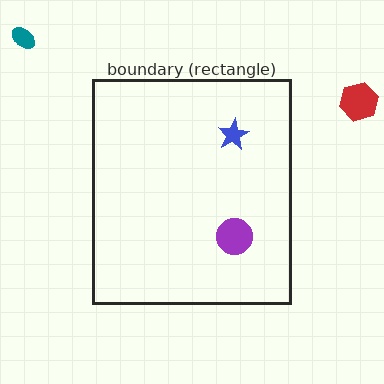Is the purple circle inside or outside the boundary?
Inside.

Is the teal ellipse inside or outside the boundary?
Outside.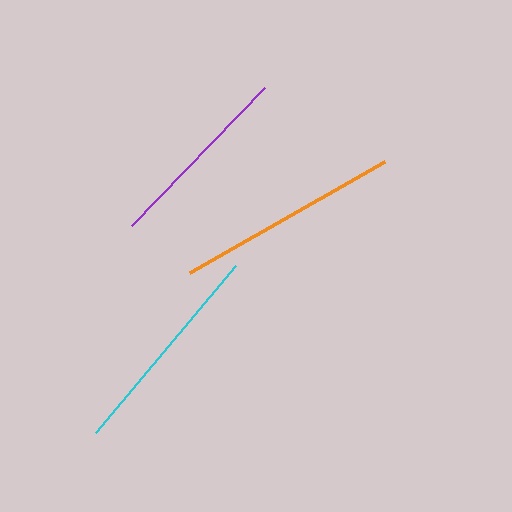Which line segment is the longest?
The orange line is the longest at approximately 224 pixels.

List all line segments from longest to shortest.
From longest to shortest: orange, cyan, purple.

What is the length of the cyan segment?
The cyan segment is approximately 217 pixels long.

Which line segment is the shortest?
The purple line is the shortest at approximately 191 pixels.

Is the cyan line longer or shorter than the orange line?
The orange line is longer than the cyan line.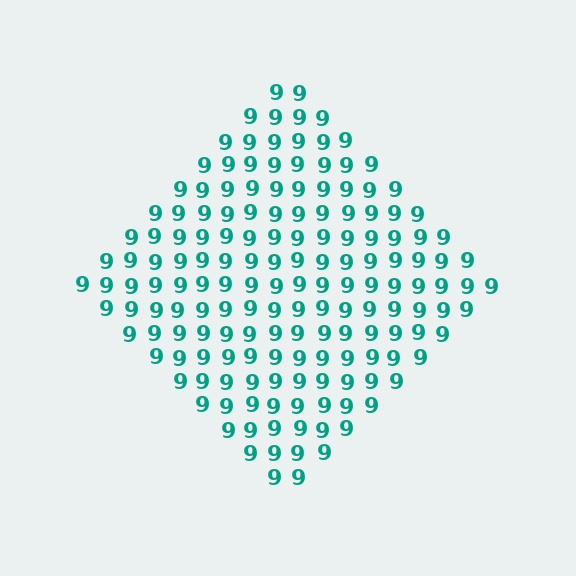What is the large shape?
The large shape is a diamond.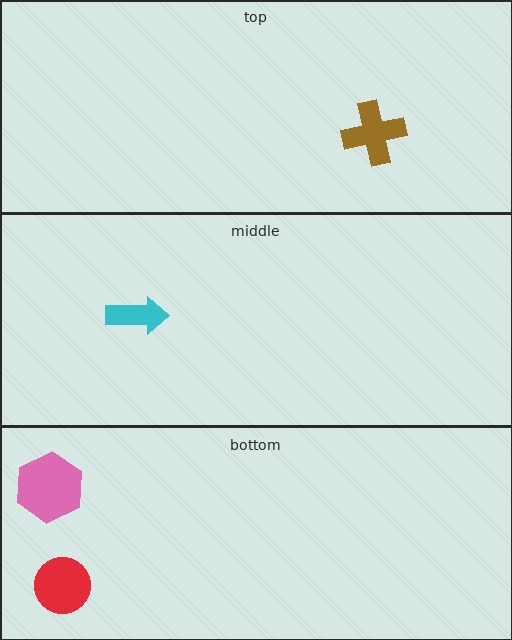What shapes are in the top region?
The brown cross.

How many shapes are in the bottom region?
2.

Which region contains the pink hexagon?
The bottom region.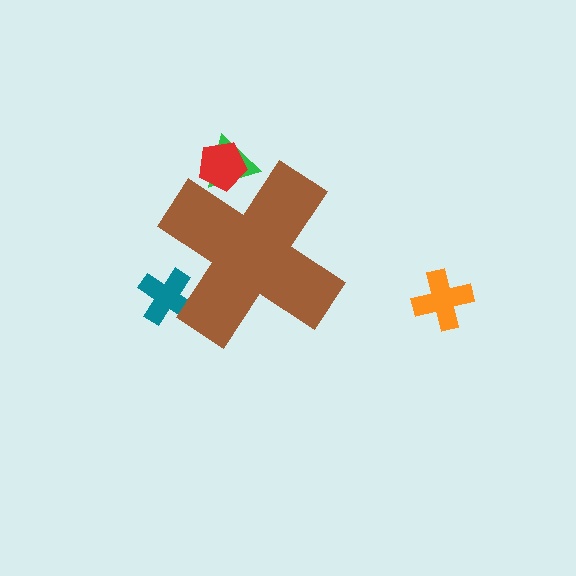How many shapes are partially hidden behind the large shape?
3 shapes are partially hidden.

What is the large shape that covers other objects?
A brown cross.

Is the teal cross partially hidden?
Yes, the teal cross is partially hidden behind the brown cross.